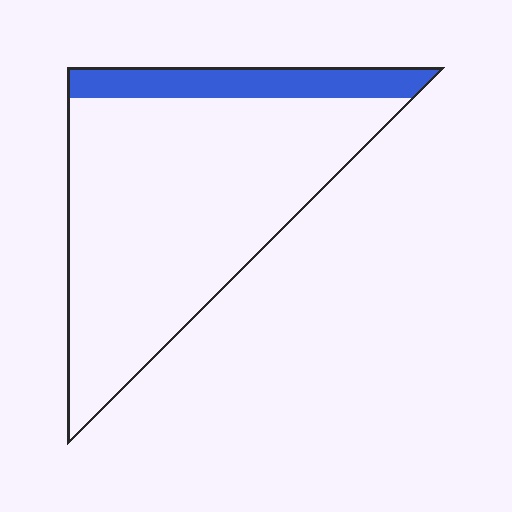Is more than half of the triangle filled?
No.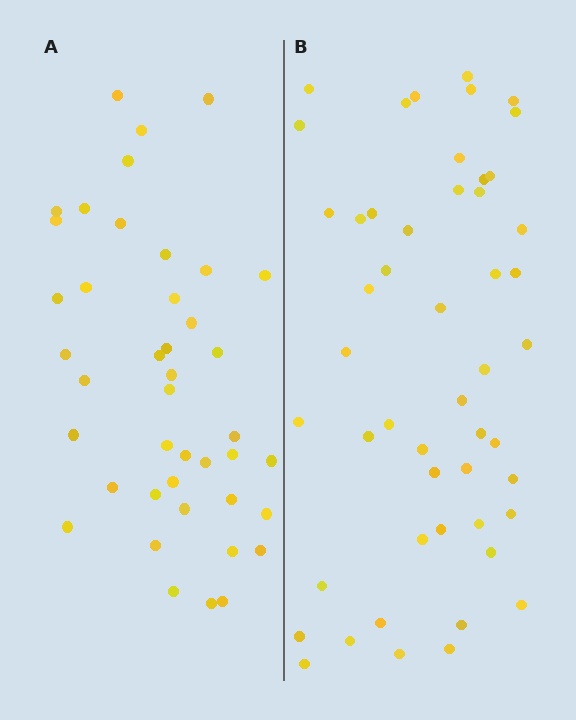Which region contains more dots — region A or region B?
Region B (the right region) has more dots.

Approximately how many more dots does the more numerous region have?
Region B has roughly 8 or so more dots than region A.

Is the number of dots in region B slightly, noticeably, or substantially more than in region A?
Region B has only slightly more — the two regions are fairly close. The ratio is roughly 1.2 to 1.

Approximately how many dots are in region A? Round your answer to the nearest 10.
About 40 dots. (The exact count is 42, which rounds to 40.)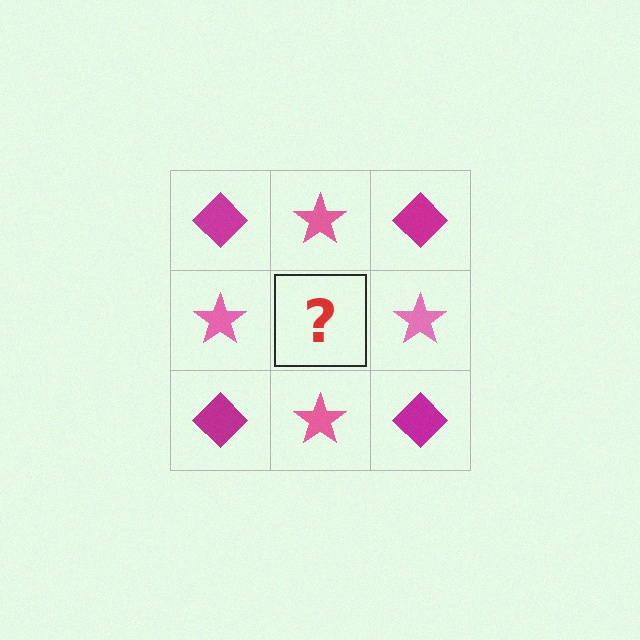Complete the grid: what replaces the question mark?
The question mark should be replaced with a magenta diamond.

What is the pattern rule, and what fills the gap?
The rule is that it alternates magenta diamond and pink star in a checkerboard pattern. The gap should be filled with a magenta diamond.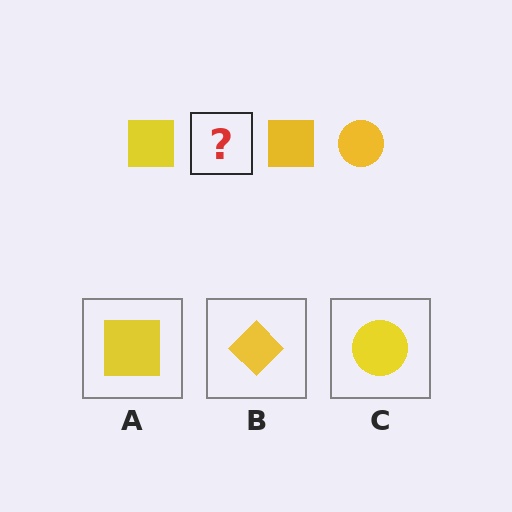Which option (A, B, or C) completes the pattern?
C.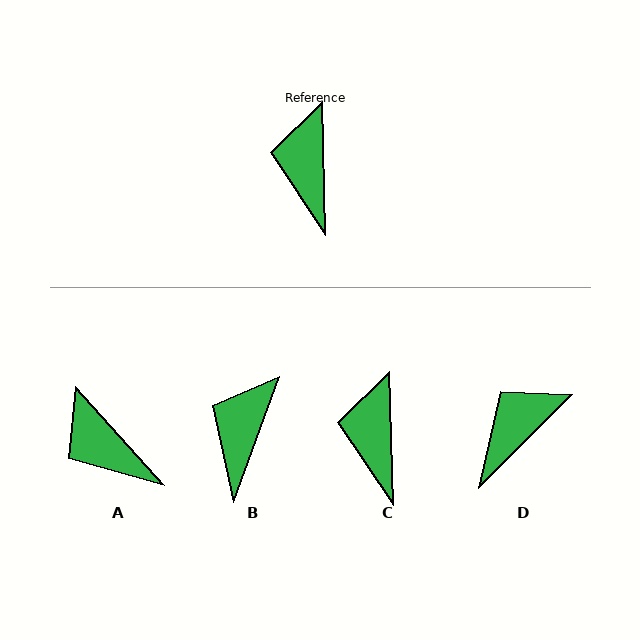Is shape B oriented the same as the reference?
No, it is off by about 21 degrees.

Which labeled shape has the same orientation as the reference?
C.